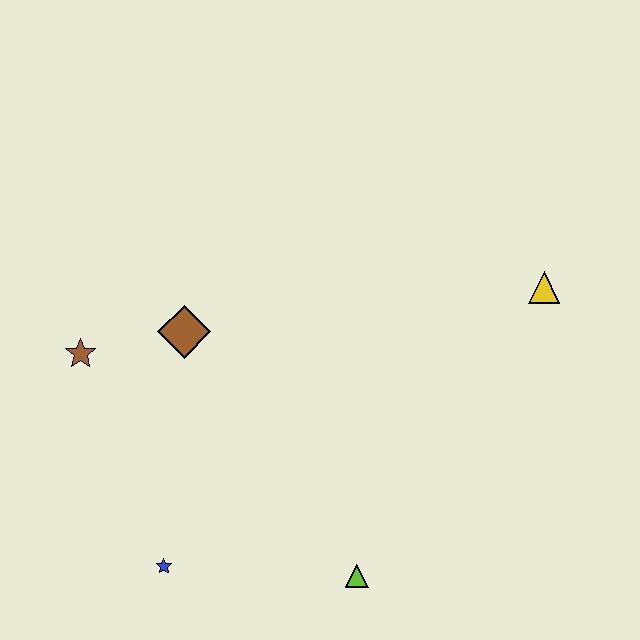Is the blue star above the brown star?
No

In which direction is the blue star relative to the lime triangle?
The blue star is to the left of the lime triangle.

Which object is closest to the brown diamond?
The brown star is closest to the brown diamond.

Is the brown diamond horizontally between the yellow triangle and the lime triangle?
No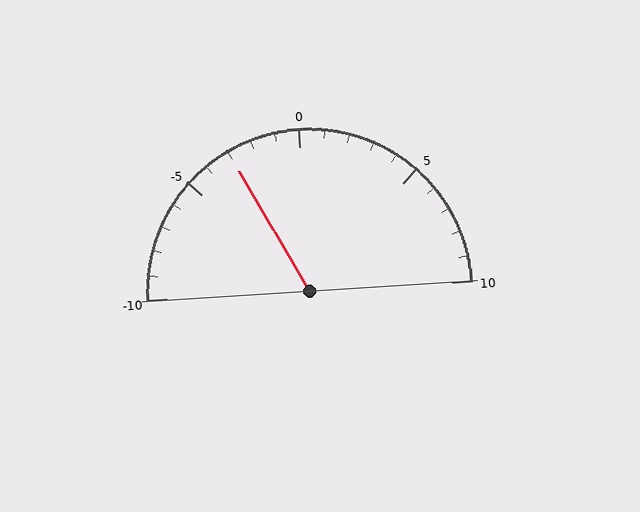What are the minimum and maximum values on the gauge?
The gauge ranges from -10 to 10.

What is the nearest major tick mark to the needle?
The nearest major tick mark is -5.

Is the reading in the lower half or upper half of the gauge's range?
The reading is in the lower half of the range (-10 to 10).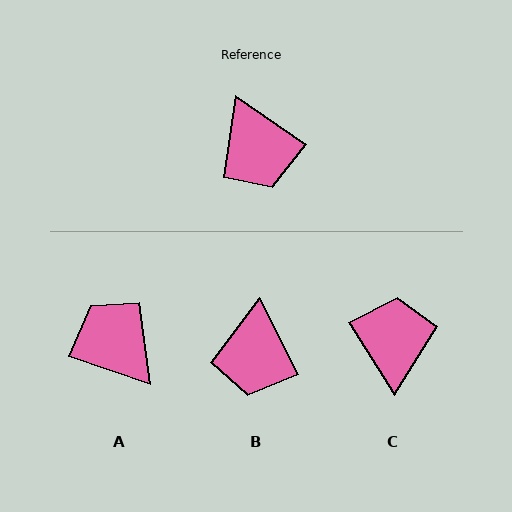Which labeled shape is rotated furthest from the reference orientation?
A, about 165 degrees away.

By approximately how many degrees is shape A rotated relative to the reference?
Approximately 165 degrees clockwise.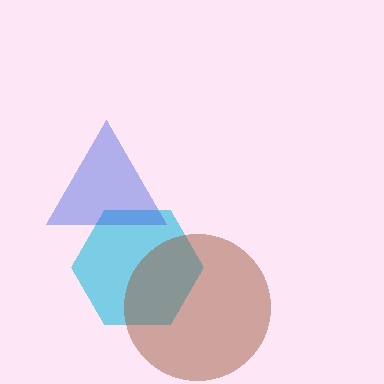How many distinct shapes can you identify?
There are 3 distinct shapes: a cyan hexagon, a blue triangle, a brown circle.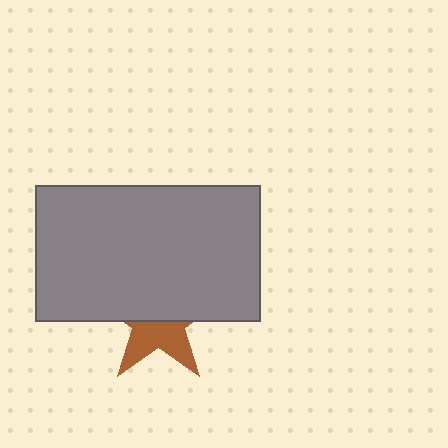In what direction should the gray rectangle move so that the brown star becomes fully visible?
The gray rectangle should move up. That is the shortest direction to clear the overlap and leave the brown star fully visible.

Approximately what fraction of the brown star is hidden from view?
Roughly 56% of the brown star is hidden behind the gray rectangle.